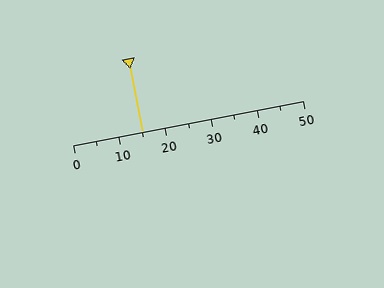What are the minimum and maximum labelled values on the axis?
The axis runs from 0 to 50.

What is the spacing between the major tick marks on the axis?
The major ticks are spaced 10 apart.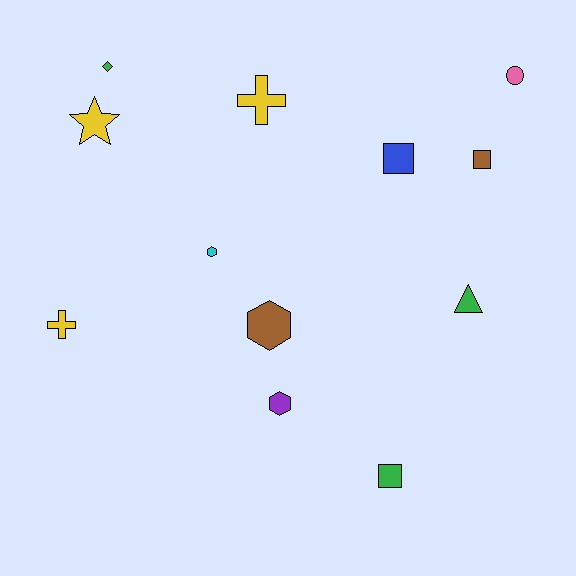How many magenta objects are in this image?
There are no magenta objects.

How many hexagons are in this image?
There are 3 hexagons.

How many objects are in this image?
There are 12 objects.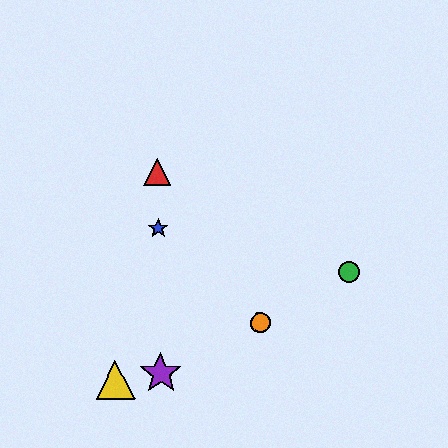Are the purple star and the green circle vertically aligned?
No, the purple star is at x≈161 and the green circle is at x≈349.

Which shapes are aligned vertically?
The red triangle, the blue star, the purple star are aligned vertically.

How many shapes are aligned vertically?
3 shapes (the red triangle, the blue star, the purple star) are aligned vertically.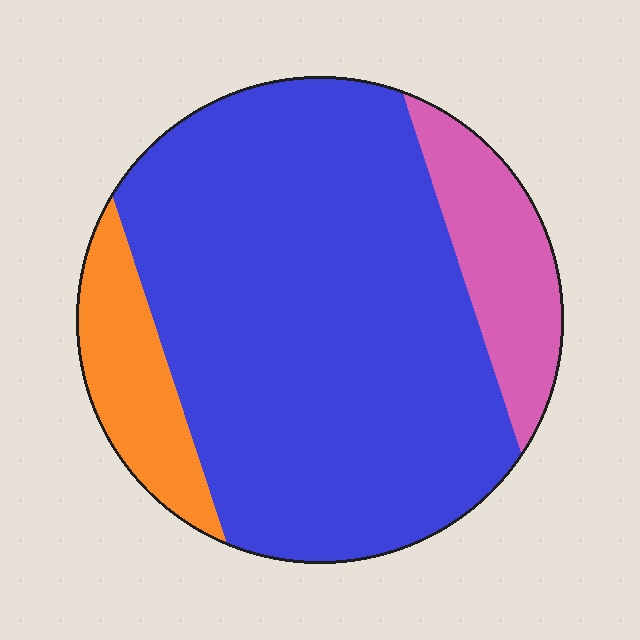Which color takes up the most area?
Blue, at roughly 75%.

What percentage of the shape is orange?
Orange takes up less than a quarter of the shape.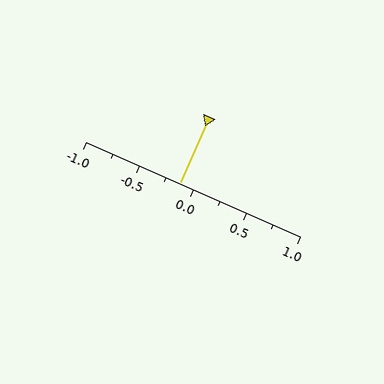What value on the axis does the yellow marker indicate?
The marker indicates approximately -0.12.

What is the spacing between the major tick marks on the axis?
The major ticks are spaced 0.5 apart.